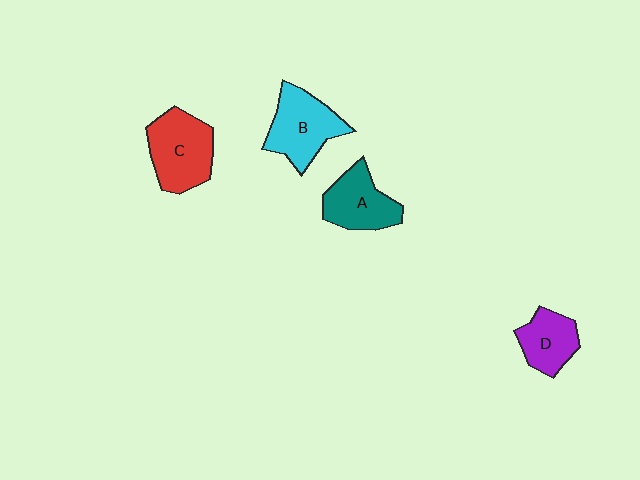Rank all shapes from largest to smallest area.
From largest to smallest: C (red), B (cyan), A (teal), D (purple).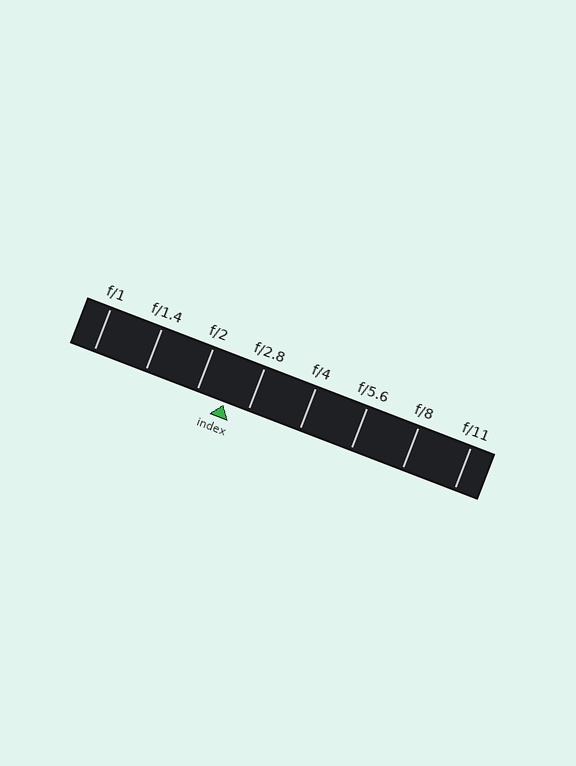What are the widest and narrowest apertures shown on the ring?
The widest aperture shown is f/1 and the narrowest is f/11.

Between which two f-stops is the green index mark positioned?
The index mark is between f/2 and f/2.8.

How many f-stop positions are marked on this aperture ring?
There are 8 f-stop positions marked.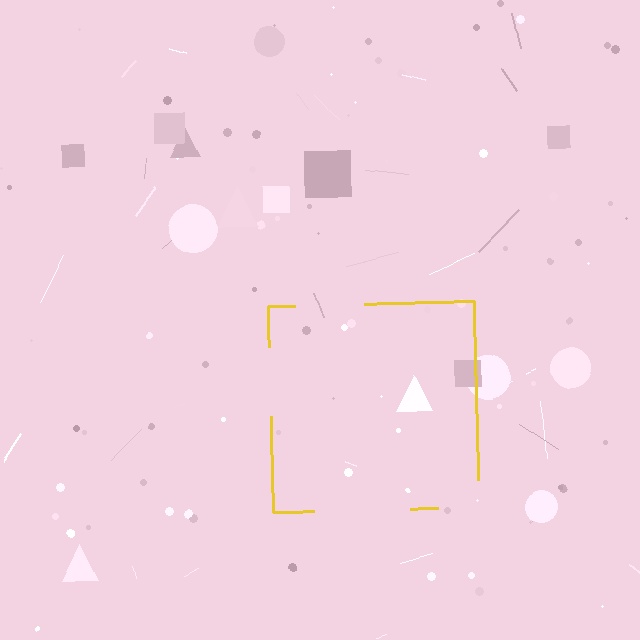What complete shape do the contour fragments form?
The contour fragments form a square.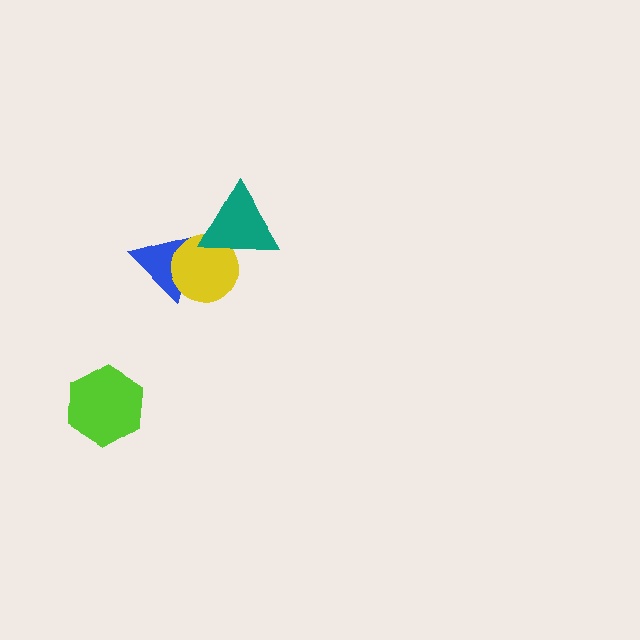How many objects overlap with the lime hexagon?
0 objects overlap with the lime hexagon.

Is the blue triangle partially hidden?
Yes, it is partially covered by another shape.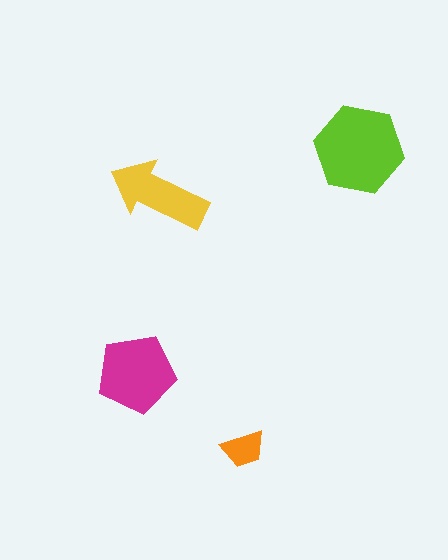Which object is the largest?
The lime hexagon.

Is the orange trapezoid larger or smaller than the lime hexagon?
Smaller.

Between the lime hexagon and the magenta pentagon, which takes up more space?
The lime hexagon.